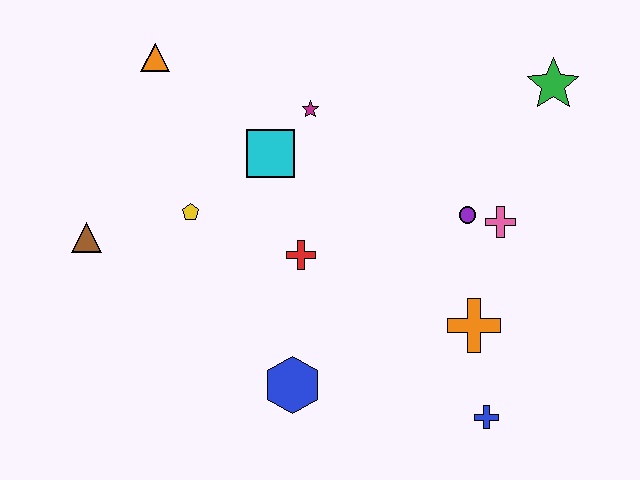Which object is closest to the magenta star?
The cyan square is closest to the magenta star.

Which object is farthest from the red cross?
The green star is farthest from the red cross.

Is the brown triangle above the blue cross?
Yes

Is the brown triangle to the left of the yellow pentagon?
Yes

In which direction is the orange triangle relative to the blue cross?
The orange triangle is above the blue cross.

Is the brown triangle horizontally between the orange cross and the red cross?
No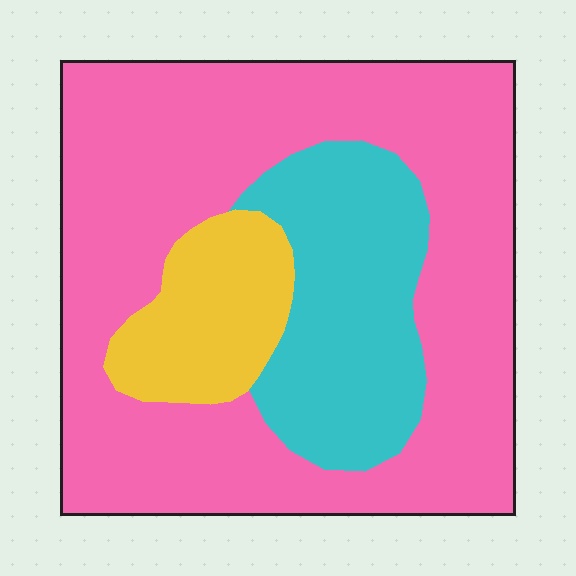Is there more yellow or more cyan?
Cyan.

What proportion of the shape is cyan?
Cyan takes up between a sixth and a third of the shape.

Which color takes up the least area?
Yellow, at roughly 10%.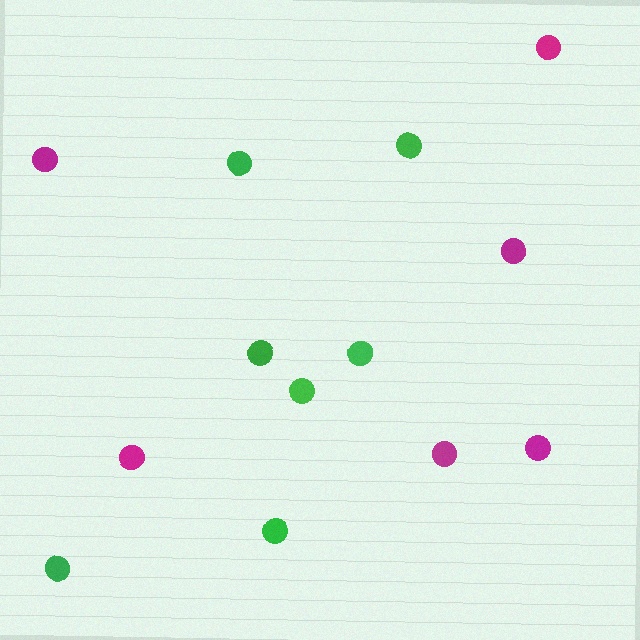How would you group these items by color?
There are 2 groups: one group of green circles (7) and one group of magenta circles (6).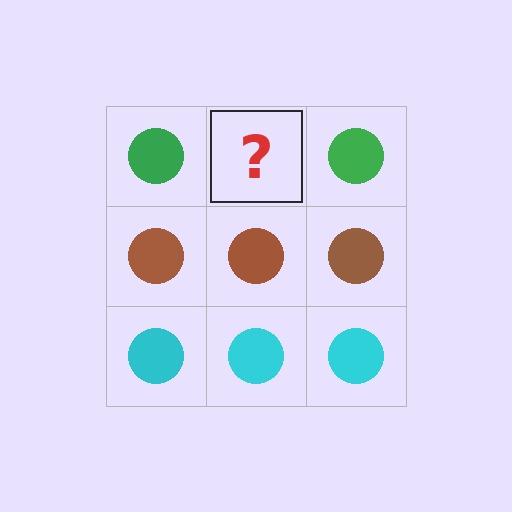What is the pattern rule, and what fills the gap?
The rule is that each row has a consistent color. The gap should be filled with a green circle.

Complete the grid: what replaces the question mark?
The question mark should be replaced with a green circle.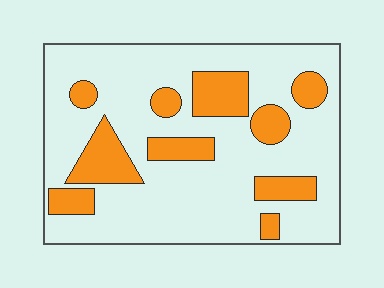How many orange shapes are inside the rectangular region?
10.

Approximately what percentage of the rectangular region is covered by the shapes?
Approximately 25%.